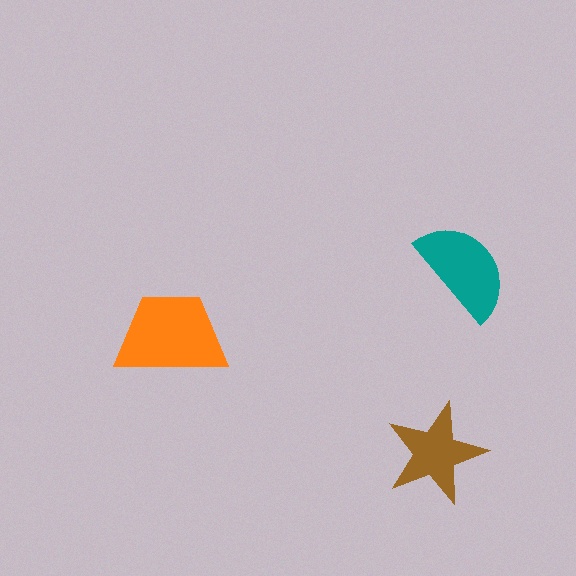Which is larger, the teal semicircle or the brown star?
The teal semicircle.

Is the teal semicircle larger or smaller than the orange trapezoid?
Smaller.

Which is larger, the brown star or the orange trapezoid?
The orange trapezoid.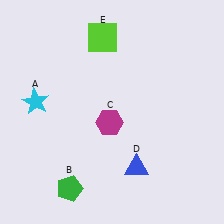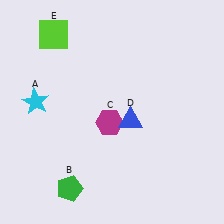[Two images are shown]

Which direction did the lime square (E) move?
The lime square (E) moved left.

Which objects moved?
The objects that moved are: the blue triangle (D), the lime square (E).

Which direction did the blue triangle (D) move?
The blue triangle (D) moved up.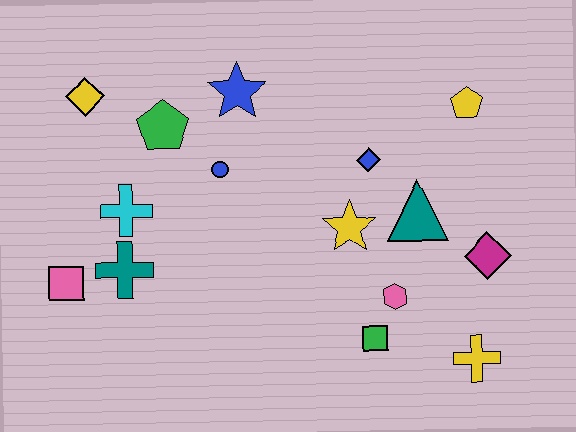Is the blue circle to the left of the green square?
Yes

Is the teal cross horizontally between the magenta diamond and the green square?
No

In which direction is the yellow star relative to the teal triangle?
The yellow star is to the left of the teal triangle.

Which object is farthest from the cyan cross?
The yellow cross is farthest from the cyan cross.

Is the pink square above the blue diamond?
No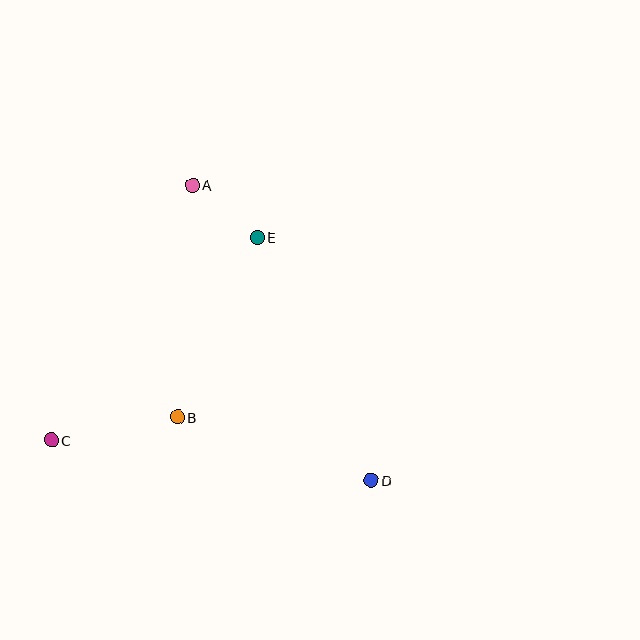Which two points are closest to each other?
Points A and E are closest to each other.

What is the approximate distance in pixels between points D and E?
The distance between D and E is approximately 269 pixels.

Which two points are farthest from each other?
Points A and D are farthest from each other.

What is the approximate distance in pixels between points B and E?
The distance between B and E is approximately 197 pixels.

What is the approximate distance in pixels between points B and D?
The distance between B and D is approximately 204 pixels.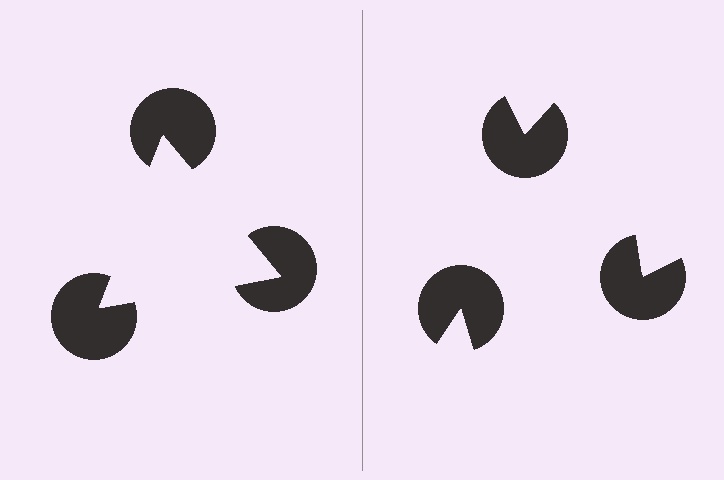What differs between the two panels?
The pac-man discs are positioned identically on both sides; only the wedge orientations differ. On the left they align to a triangle; on the right they are misaligned.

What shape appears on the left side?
An illusory triangle.